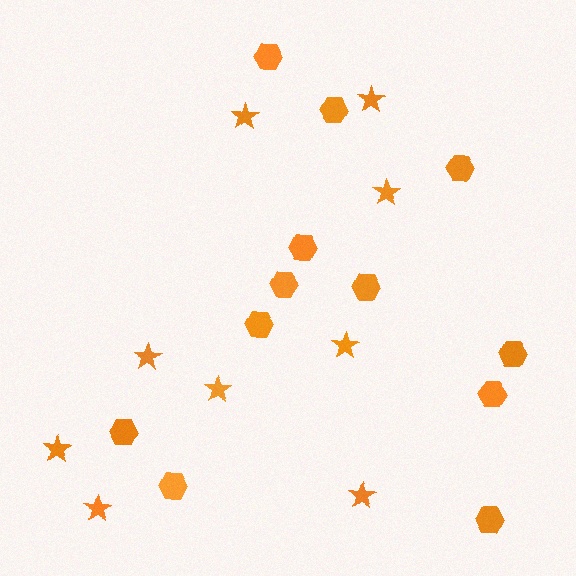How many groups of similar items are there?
There are 2 groups: one group of stars (9) and one group of hexagons (12).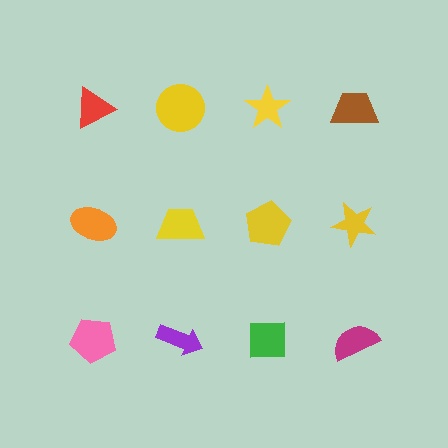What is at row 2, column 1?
An orange ellipse.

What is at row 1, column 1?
A red triangle.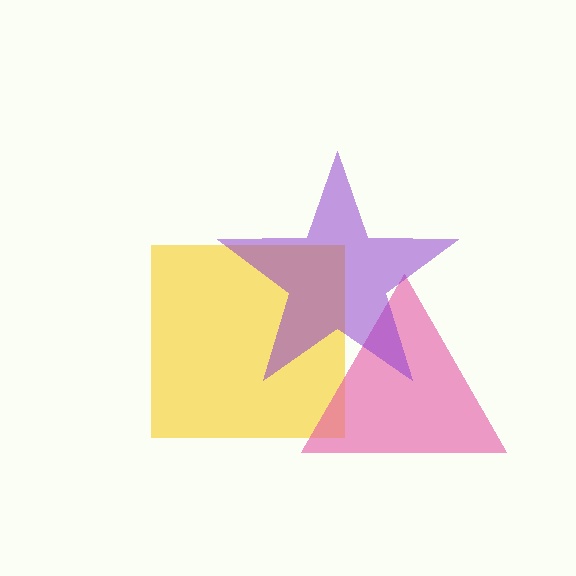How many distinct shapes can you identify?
There are 3 distinct shapes: a yellow square, a pink triangle, a purple star.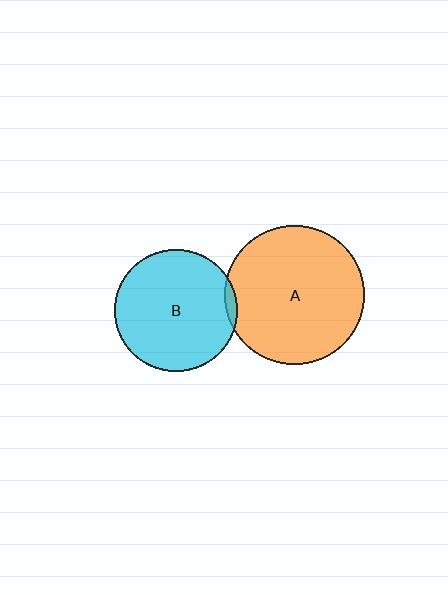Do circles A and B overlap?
Yes.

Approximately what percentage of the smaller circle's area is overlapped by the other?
Approximately 5%.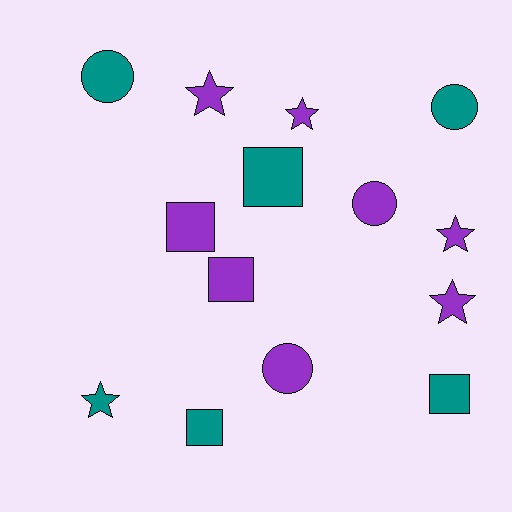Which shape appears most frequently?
Star, with 5 objects.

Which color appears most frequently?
Purple, with 8 objects.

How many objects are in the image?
There are 14 objects.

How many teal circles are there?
There are 2 teal circles.